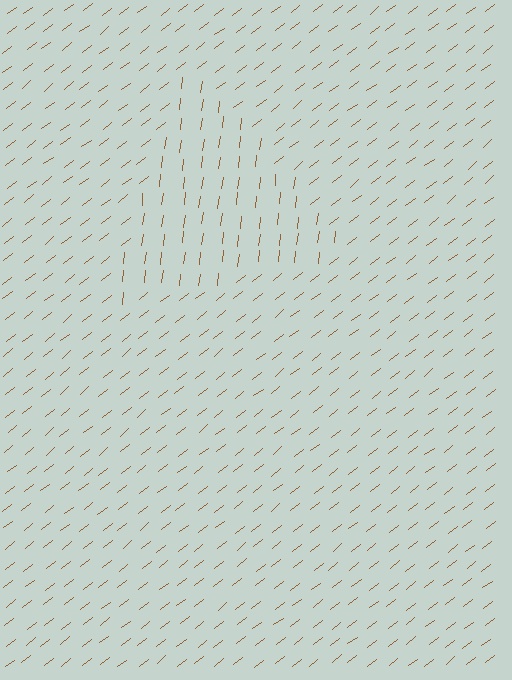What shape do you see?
I see a triangle.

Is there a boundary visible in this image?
Yes, there is a texture boundary formed by a change in line orientation.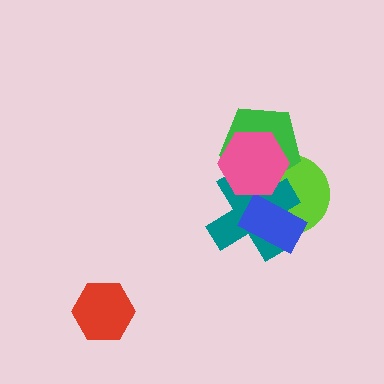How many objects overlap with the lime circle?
4 objects overlap with the lime circle.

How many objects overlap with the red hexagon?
0 objects overlap with the red hexagon.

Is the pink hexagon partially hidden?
No, no other shape covers it.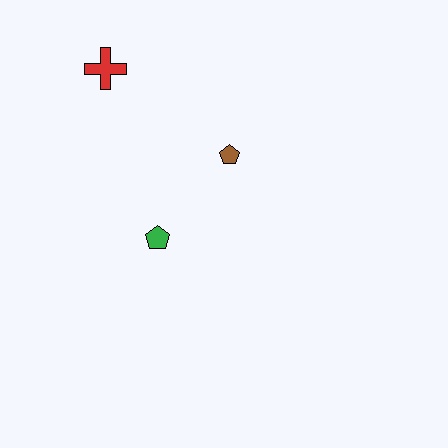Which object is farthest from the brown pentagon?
The red cross is farthest from the brown pentagon.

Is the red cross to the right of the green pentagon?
No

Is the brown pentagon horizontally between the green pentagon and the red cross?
No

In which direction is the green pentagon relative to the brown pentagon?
The green pentagon is below the brown pentagon.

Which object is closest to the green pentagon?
The brown pentagon is closest to the green pentagon.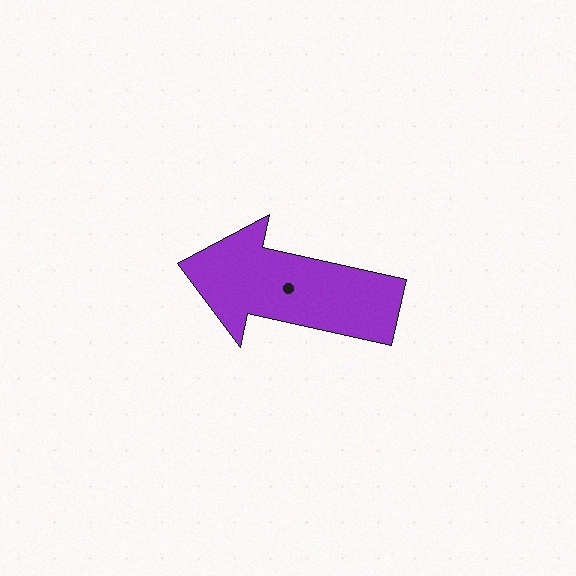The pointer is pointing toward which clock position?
Roughly 9 o'clock.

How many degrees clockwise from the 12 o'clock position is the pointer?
Approximately 282 degrees.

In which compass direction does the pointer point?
West.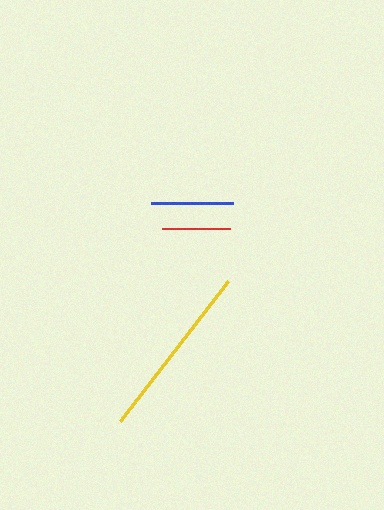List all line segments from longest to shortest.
From longest to shortest: yellow, blue, red.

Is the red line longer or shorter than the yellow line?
The yellow line is longer than the red line.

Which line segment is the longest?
The yellow line is the longest at approximately 176 pixels.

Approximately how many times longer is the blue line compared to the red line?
The blue line is approximately 1.2 times the length of the red line.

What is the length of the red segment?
The red segment is approximately 68 pixels long.